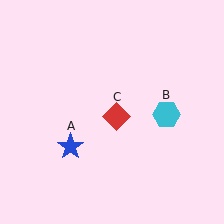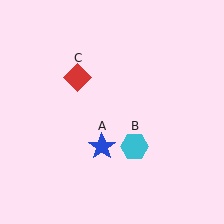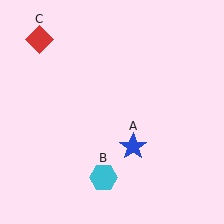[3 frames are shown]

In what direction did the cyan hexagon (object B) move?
The cyan hexagon (object B) moved down and to the left.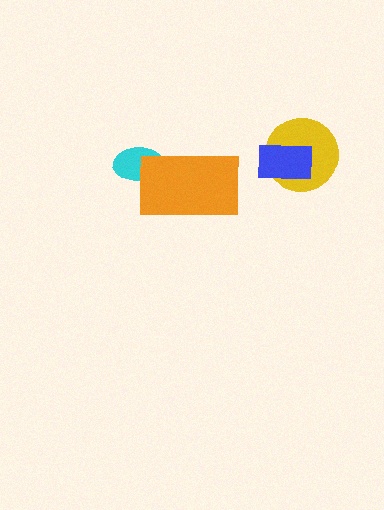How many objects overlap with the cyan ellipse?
1 object overlaps with the cyan ellipse.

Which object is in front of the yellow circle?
The blue rectangle is in front of the yellow circle.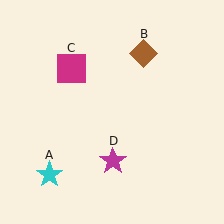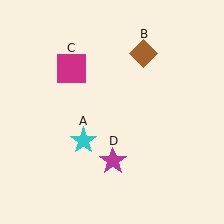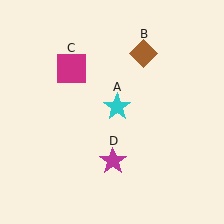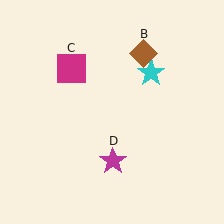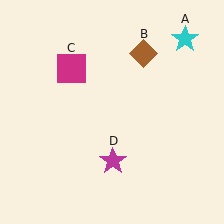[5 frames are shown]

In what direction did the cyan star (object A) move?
The cyan star (object A) moved up and to the right.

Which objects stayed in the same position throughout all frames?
Brown diamond (object B) and magenta square (object C) and magenta star (object D) remained stationary.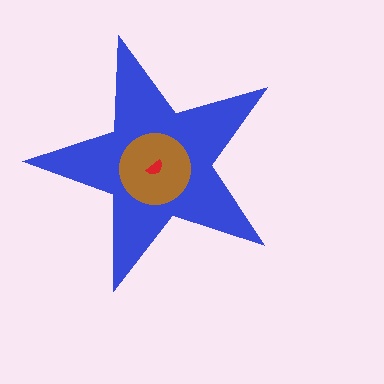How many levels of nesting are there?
3.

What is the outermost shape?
The blue star.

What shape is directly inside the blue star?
The brown circle.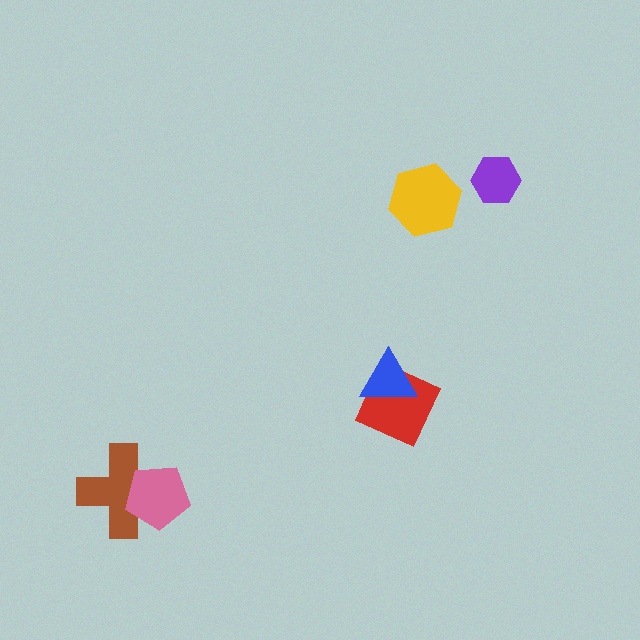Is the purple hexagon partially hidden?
No, no other shape covers it.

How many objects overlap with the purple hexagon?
0 objects overlap with the purple hexagon.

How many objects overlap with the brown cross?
1 object overlaps with the brown cross.